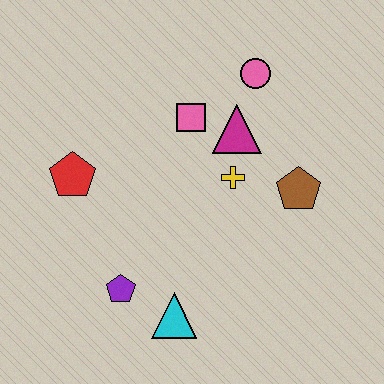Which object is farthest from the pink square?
The cyan triangle is farthest from the pink square.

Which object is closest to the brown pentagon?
The yellow cross is closest to the brown pentagon.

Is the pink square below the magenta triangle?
No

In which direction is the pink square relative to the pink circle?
The pink square is to the left of the pink circle.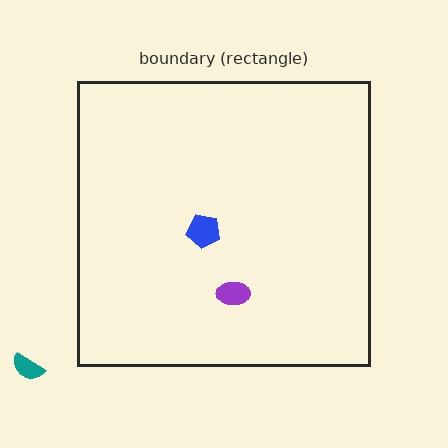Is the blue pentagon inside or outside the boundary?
Inside.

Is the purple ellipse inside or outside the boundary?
Inside.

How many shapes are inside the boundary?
2 inside, 1 outside.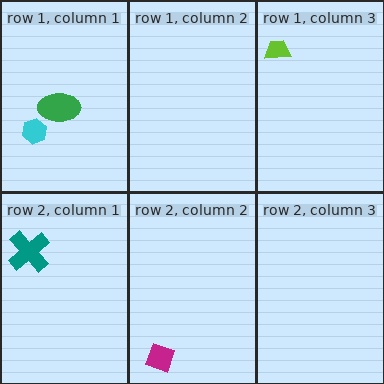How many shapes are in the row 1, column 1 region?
2.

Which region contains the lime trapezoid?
The row 1, column 3 region.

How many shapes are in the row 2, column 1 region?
1.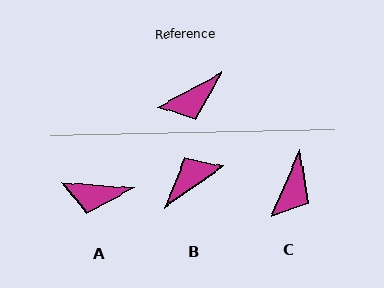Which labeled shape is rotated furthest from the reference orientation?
B, about 174 degrees away.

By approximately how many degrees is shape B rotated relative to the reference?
Approximately 174 degrees clockwise.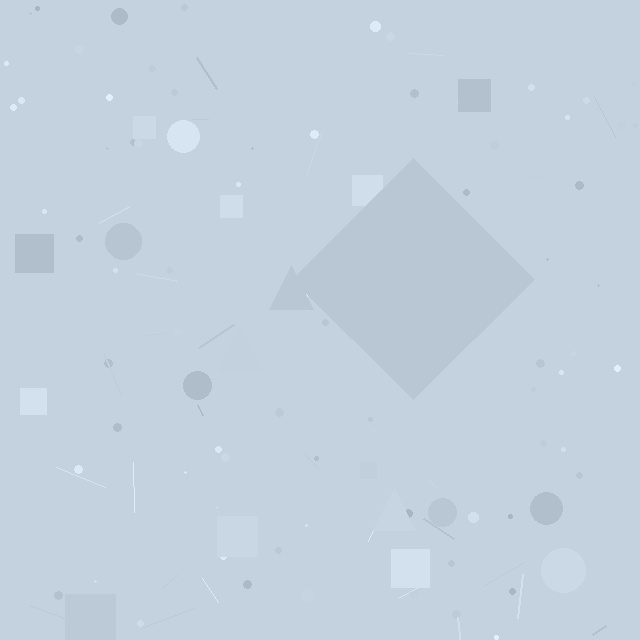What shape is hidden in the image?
A diamond is hidden in the image.